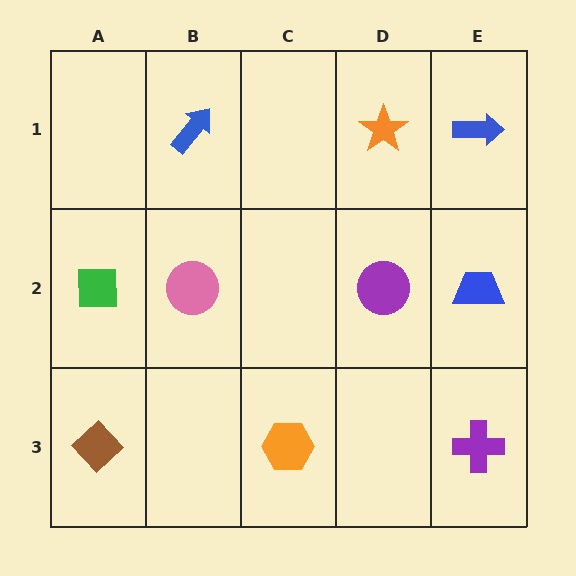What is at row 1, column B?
A blue arrow.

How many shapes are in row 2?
4 shapes.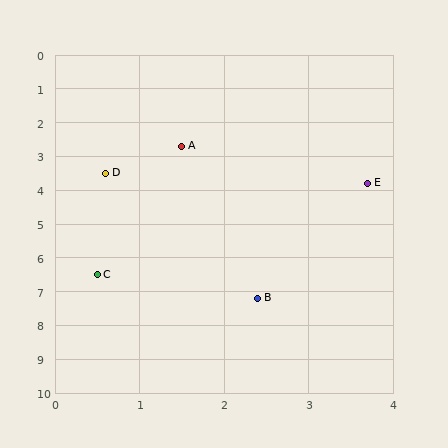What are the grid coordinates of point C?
Point C is at approximately (0.5, 6.5).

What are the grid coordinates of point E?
Point E is at approximately (3.7, 3.8).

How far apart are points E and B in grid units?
Points E and B are about 3.6 grid units apart.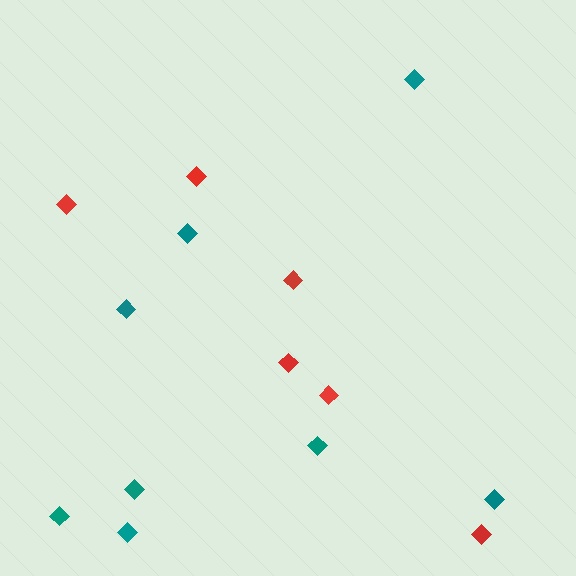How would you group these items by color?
There are 2 groups: one group of teal diamonds (8) and one group of red diamonds (6).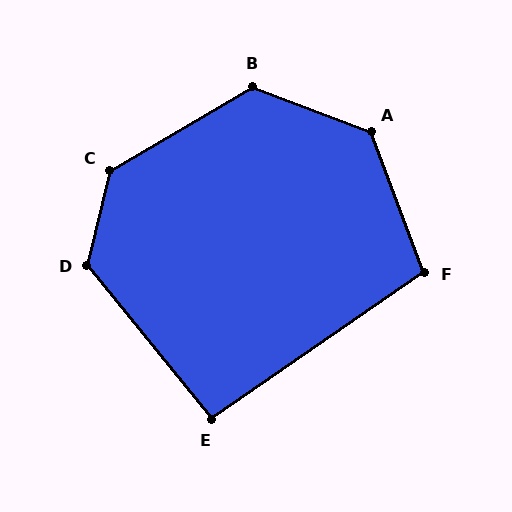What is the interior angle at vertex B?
Approximately 129 degrees (obtuse).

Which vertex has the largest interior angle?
C, at approximately 134 degrees.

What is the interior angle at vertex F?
Approximately 104 degrees (obtuse).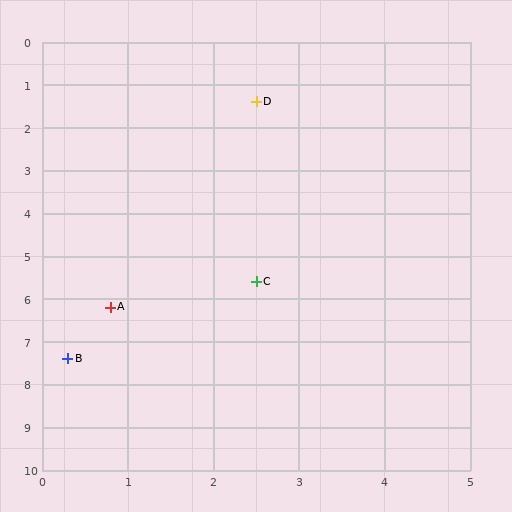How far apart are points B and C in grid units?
Points B and C are about 2.8 grid units apart.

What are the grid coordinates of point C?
Point C is at approximately (2.5, 5.6).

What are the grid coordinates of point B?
Point B is at approximately (0.3, 7.4).